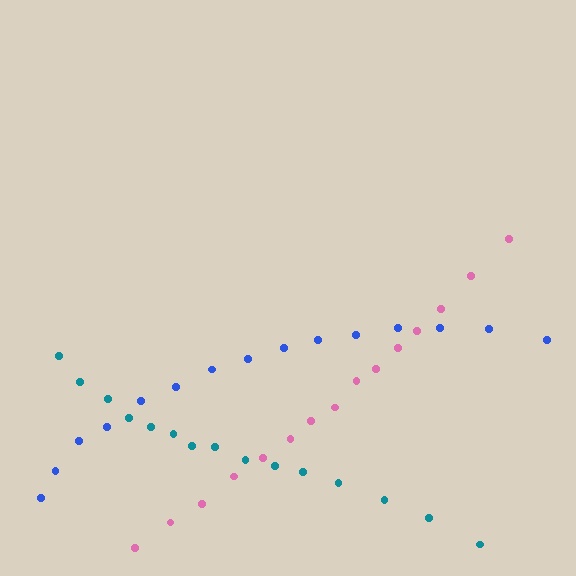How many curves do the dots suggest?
There are 3 distinct paths.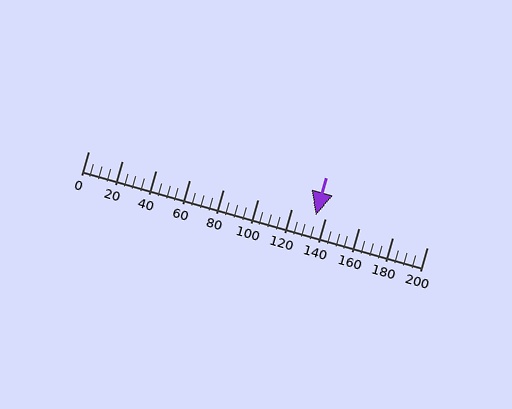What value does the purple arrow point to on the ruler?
The purple arrow points to approximately 135.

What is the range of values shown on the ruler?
The ruler shows values from 0 to 200.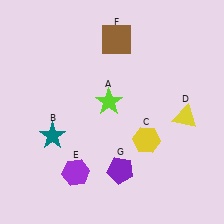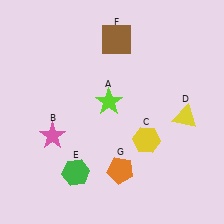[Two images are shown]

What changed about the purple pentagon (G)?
In Image 1, G is purple. In Image 2, it changed to orange.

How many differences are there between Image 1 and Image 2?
There are 3 differences between the two images.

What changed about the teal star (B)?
In Image 1, B is teal. In Image 2, it changed to pink.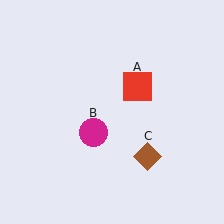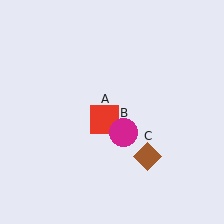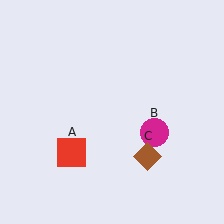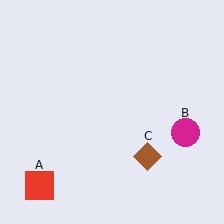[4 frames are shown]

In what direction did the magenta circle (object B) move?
The magenta circle (object B) moved right.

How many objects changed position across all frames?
2 objects changed position: red square (object A), magenta circle (object B).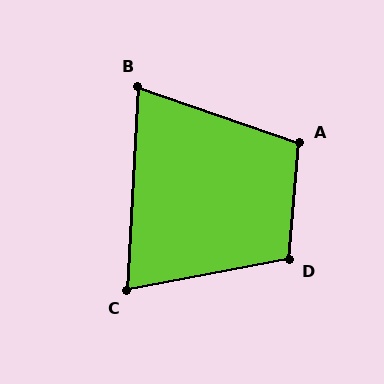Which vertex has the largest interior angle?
D, at approximately 106 degrees.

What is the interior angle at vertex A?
Approximately 104 degrees (obtuse).